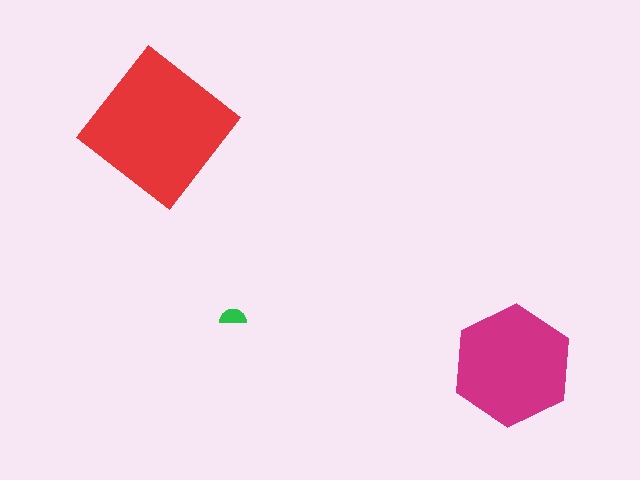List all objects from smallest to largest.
The green semicircle, the magenta hexagon, the red diamond.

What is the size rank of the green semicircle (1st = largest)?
3rd.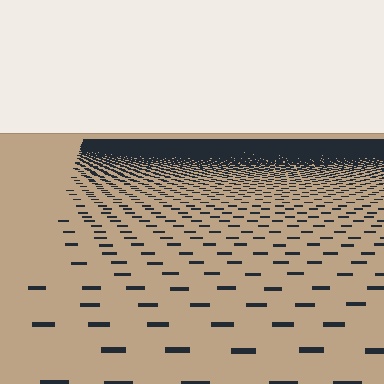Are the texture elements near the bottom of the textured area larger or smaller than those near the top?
Larger. Near the bottom, elements are closer to the viewer and appear at a bigger on-screen size.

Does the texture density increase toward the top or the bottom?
Density increases toward the top.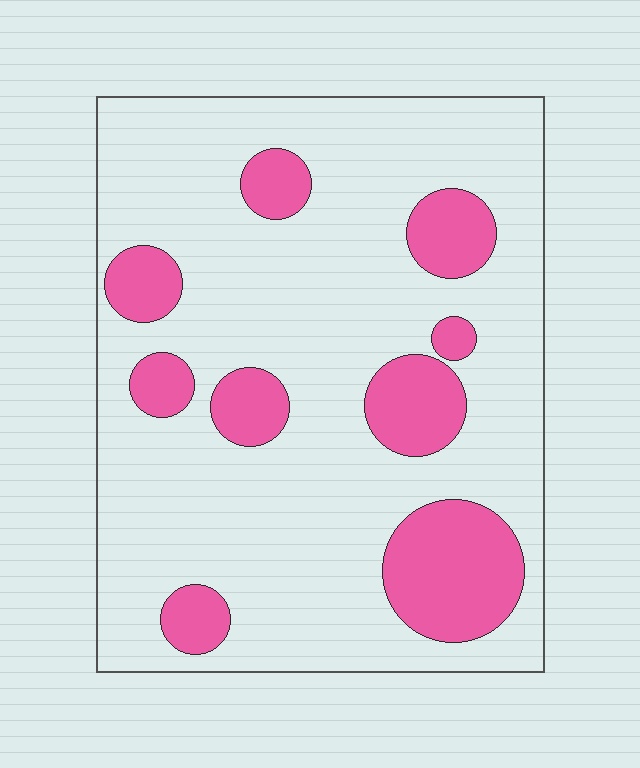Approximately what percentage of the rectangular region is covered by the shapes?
Approximately 20%.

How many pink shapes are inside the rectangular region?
9.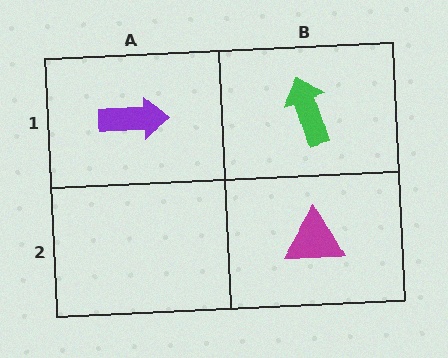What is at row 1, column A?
A purple arrow.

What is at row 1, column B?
A green arrow.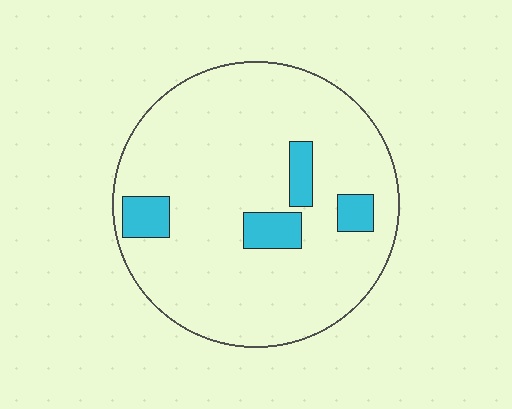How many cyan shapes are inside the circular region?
4.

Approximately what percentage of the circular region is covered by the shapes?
Approximately 10%.